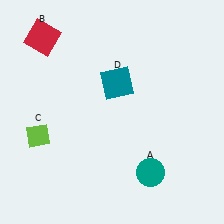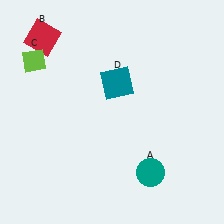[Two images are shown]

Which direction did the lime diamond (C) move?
The lime diamond (C) moved up.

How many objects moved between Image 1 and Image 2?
1 object moved between the two images.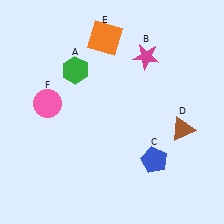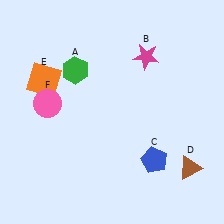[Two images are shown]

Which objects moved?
The objects that moved are: the brown triangle (D), the orange square (E).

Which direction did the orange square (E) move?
The orange square (E) moved left.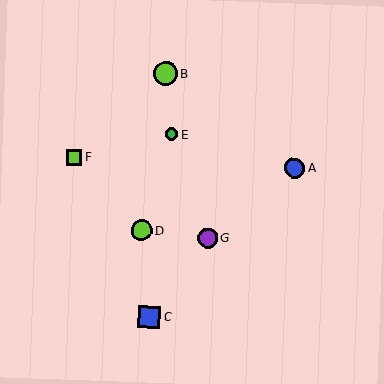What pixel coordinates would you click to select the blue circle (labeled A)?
Click at (294, 168) to select the blue circle A.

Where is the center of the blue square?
The center of the blue square is at (149, 317).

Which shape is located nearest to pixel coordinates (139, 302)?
The blue square (labeled C) at (149, 317) is nearest to that location.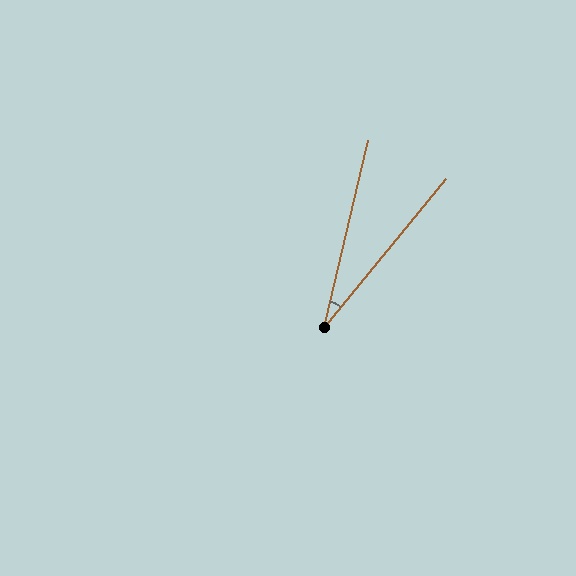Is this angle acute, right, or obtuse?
It is acute.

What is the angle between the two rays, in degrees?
Approximately 26 degrees.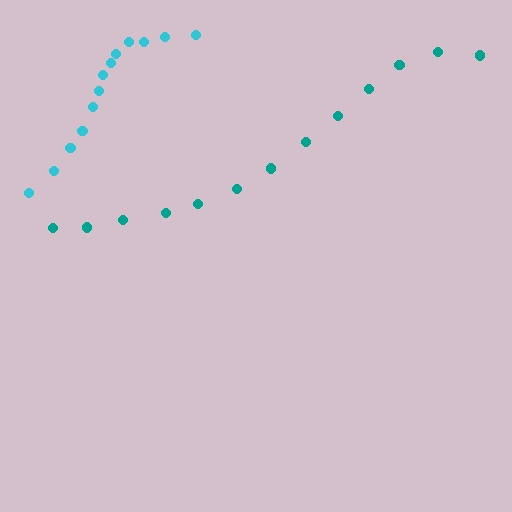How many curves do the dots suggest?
There are 2 distinct paths.